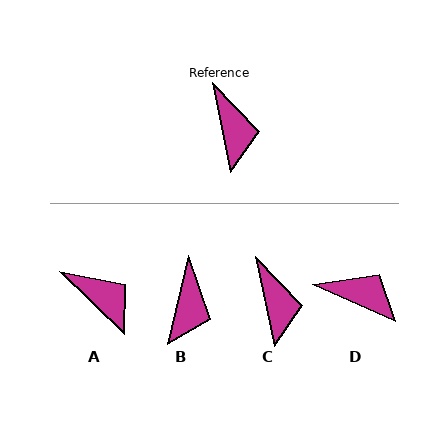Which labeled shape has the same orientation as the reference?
C.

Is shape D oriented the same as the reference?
No, it is off by about 54 degrees.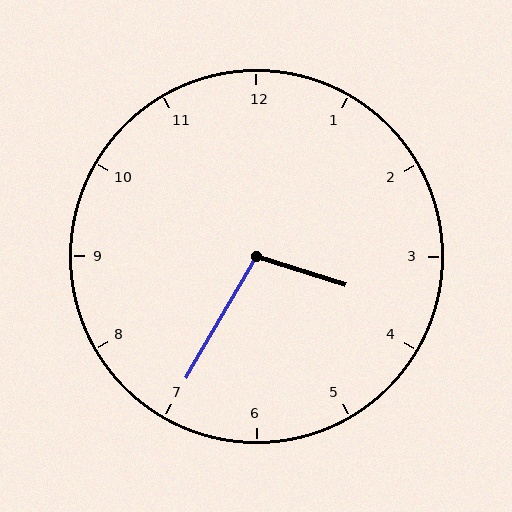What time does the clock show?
3:35.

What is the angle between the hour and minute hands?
Approximately 102 degrees.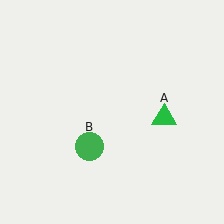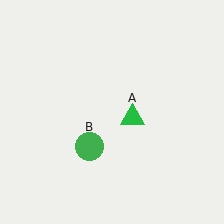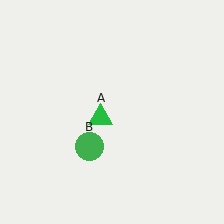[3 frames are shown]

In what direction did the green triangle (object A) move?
The green triangle (object A) moved left.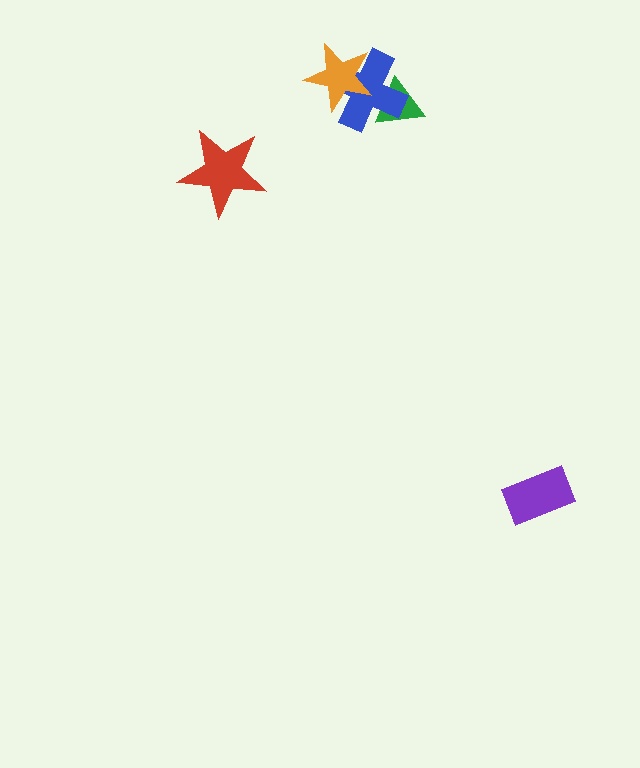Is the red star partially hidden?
No, no other shape covers it.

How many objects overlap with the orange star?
1 object overlaps with the orange star.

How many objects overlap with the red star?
0 objects overlap with the red star.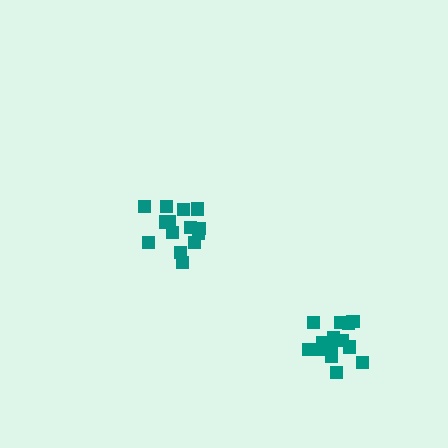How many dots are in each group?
Group 1: 15 dots, Group 2: 14 dots (29 total).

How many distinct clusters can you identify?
There are 2 distinct clusters.